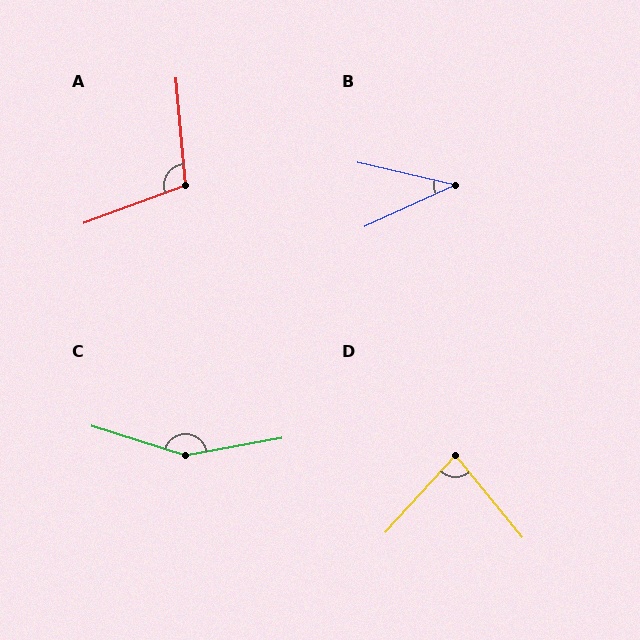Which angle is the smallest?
B, at approximately 38 degrees.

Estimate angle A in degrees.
Approximately 105 degrees.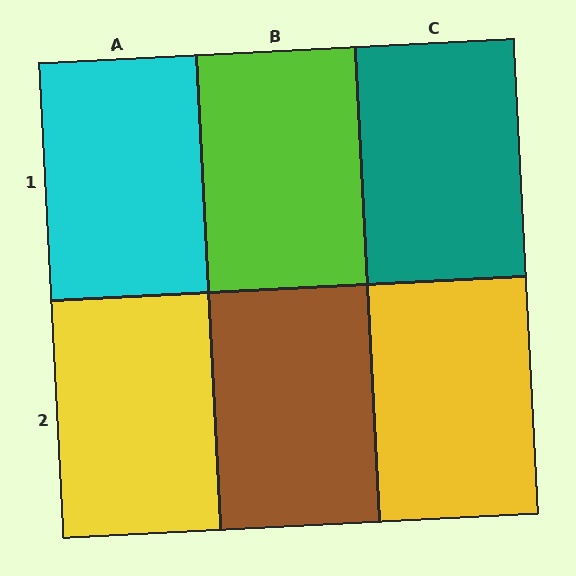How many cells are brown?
1 cell is brown.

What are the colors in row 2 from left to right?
Yellow, brown, yellow.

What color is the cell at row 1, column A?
Cyan.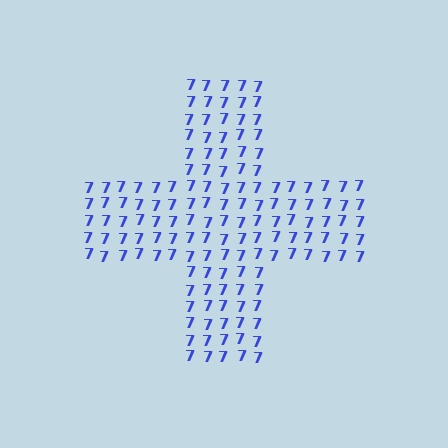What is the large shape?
The large shape is a cross.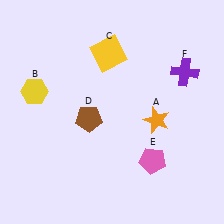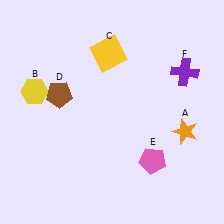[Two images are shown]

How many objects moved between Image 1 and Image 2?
2 objects moved between the two images.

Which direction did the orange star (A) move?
The orange star (A) moved right.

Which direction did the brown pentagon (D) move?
The brown pentagon (D) moved left.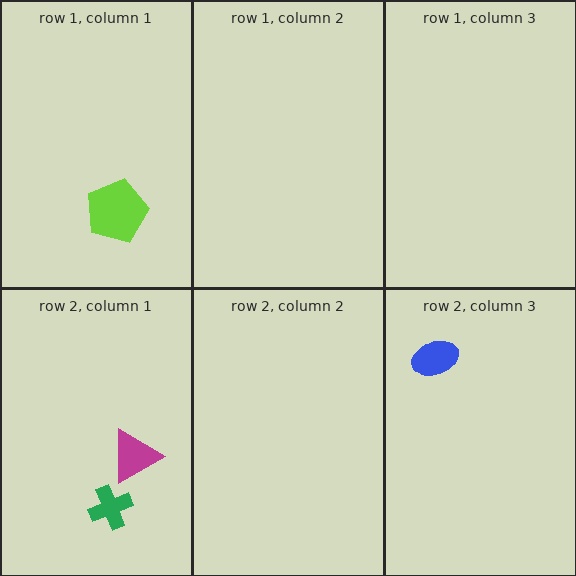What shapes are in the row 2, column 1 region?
The magenta triangle, the green cross.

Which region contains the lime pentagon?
The row 1, column 1 region.